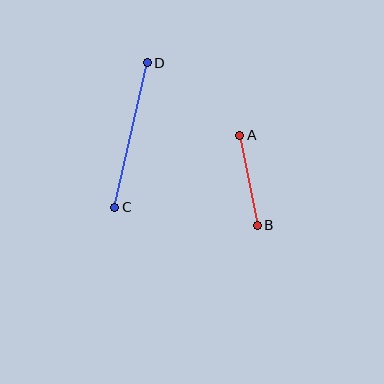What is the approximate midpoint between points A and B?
The midpoint is at approximately (248, 180) pixels.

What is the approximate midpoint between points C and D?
The midpoint is at approximately (131, 135) pixels.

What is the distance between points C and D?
The distance is approximately 148 pixels.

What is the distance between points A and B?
The distance is approximately 91 pixels.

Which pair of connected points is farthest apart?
Points C and D are farthest apart.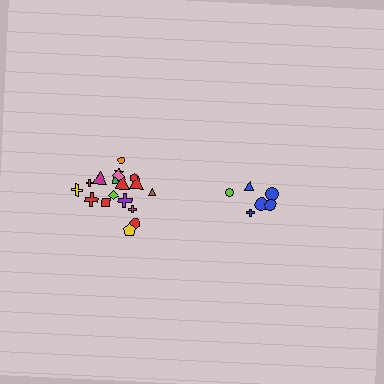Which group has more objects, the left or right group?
The left group.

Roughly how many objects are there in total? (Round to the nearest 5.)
Roughly 25 objects in total.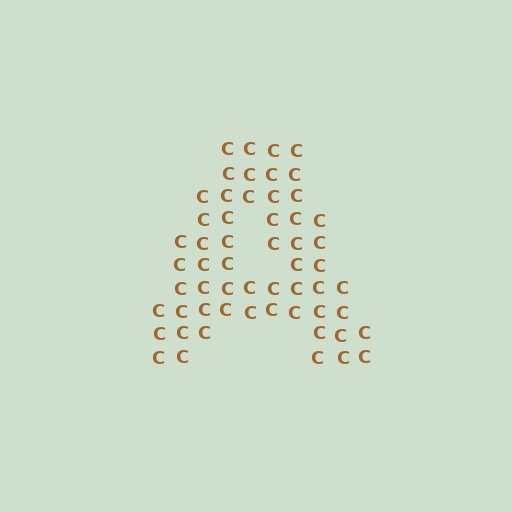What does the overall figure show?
The overall figure shows the letter A.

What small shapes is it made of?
It is made of small letter C's.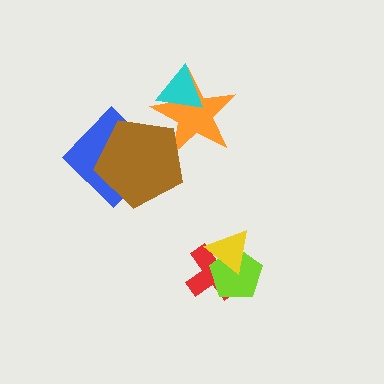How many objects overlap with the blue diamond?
1 object overlaps with the blue diamond.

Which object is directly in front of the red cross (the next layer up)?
The lime pentagon is directly in front of the red cross.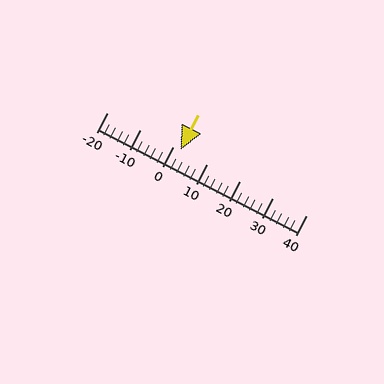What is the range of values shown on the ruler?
The ruler shows values from -20 to 40.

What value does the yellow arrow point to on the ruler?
The yellow arrow points to approximately 2.